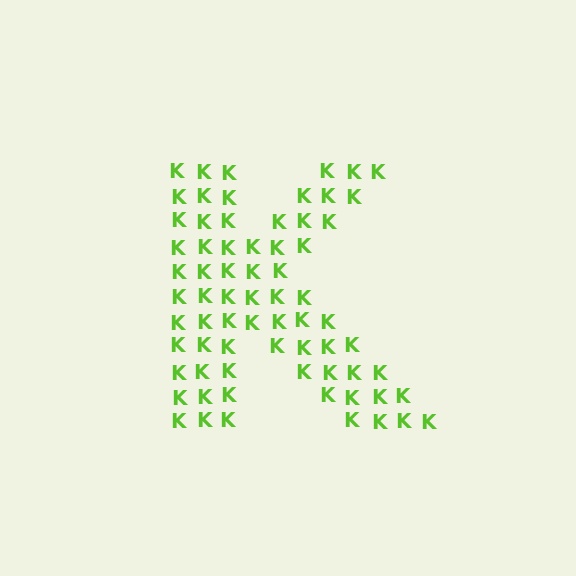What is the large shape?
The large shape is the letter K.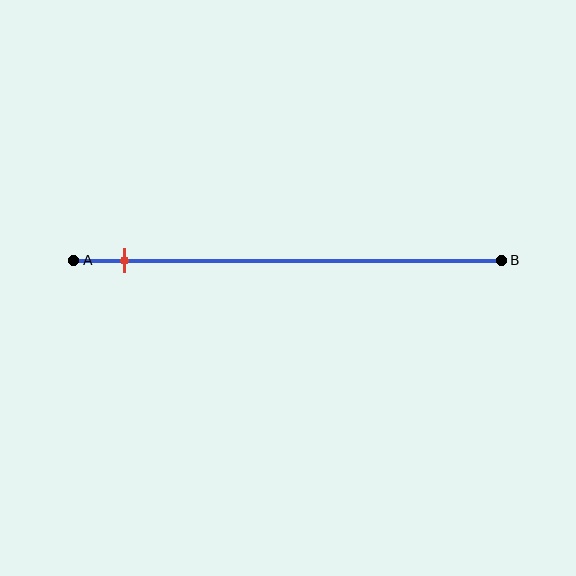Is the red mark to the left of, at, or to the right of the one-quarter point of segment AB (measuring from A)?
The red mark is to the left of the one-quarter point of segment AB.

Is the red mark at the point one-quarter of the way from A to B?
No, the mark is at about 10% from A, not at the 25% one-quarter point.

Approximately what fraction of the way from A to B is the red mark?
The red mark is approximately 10% of the way from A to B.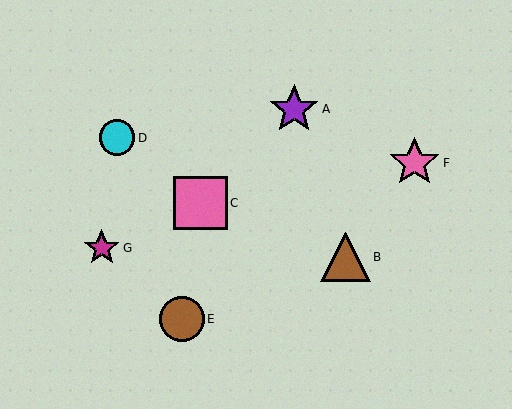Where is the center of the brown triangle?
The center of the brown triangle is at (345, 257).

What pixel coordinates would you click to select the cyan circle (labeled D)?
Click at (117, 137) to select the cyan circle D.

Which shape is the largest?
The pink square (labeled C) is the largest.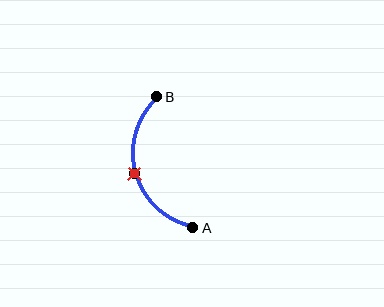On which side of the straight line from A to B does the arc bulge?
The arc bulges to the left of the straight line connecting A and B.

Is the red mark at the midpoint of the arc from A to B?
Yes. The red mark lies on the arc at equal arc-length from both A and B — it is the arc midpoint.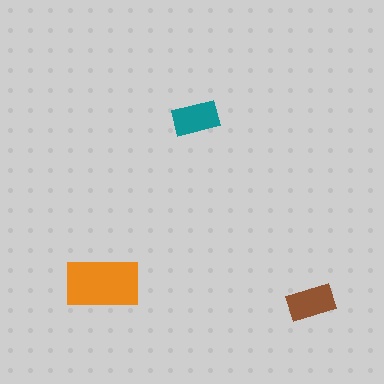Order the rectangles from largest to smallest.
the orange one, the brown one, the teal one.